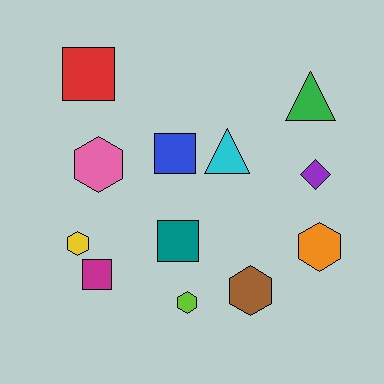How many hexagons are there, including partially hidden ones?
There are 5 hexagons.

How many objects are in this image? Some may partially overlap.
There are 12 objects.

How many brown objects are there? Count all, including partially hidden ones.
There is 1 brown object.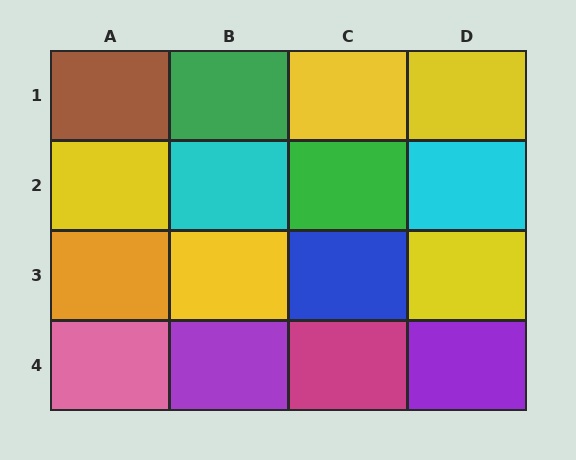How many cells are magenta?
1 cell is magenta.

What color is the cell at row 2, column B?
Cyan.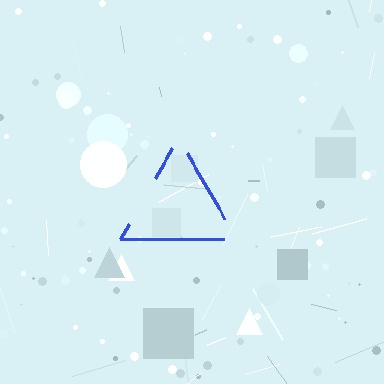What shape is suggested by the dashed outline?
The dashed outline suggests a triangle.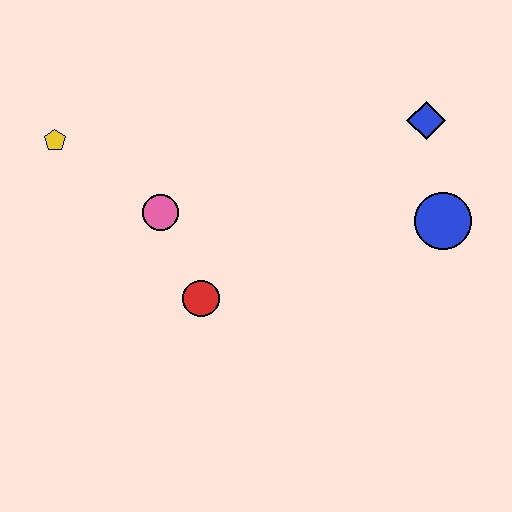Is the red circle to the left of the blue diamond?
Yes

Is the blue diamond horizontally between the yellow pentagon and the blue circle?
Yes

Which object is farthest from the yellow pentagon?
The blue circle is farthest from the yellow pentagon.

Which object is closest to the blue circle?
The blue diamond is closest to the blue circle.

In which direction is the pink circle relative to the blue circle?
The pink circle is to the left of the blue circle.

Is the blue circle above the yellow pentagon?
No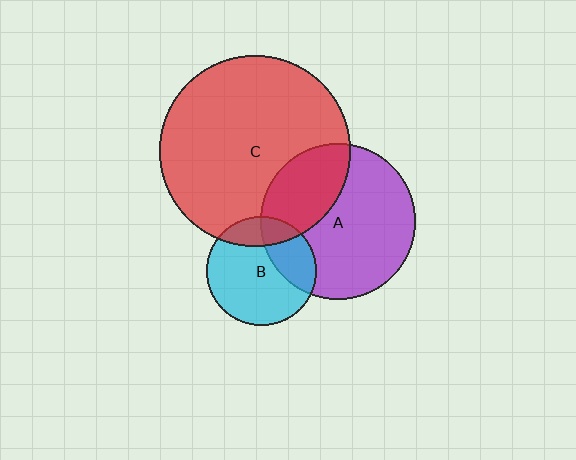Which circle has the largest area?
Circle C (red).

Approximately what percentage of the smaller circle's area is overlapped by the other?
Approximately 30%.